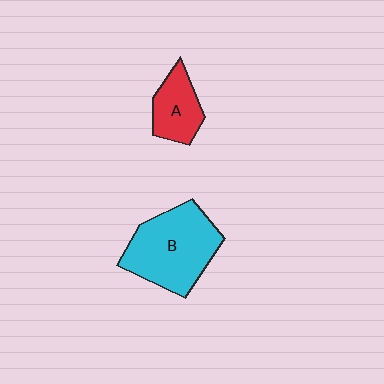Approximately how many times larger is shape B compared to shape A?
Approximately 2.1 times.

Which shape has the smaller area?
Shape A (red).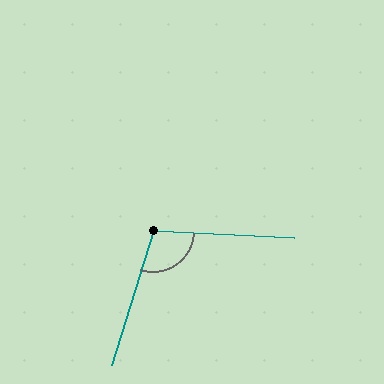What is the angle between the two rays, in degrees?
Approximately 105 degrees.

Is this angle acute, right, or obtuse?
It is obtuse.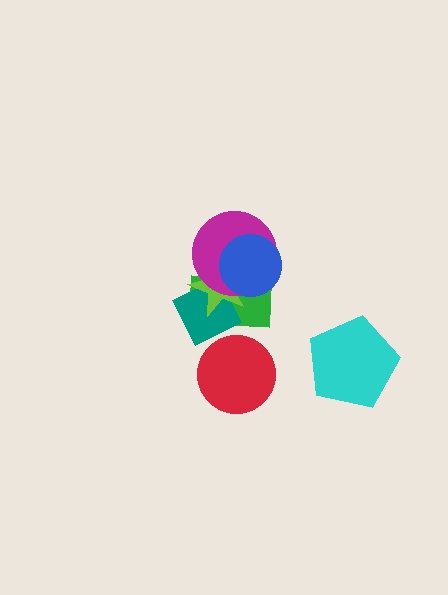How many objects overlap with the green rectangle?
4 objects overlap with the green rectangle.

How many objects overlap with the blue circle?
3 objects overlap with the blue circle.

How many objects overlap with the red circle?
0 objects overlap with the red circle.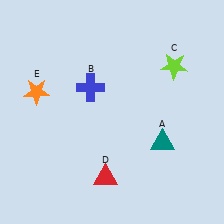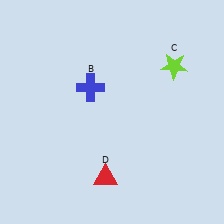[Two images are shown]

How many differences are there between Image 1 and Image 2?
There are 2 differences between the two images.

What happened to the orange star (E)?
The orange star (E) was removed in Image 2. It was in the top-left area of Image 1.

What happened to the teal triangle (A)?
The teal triangle (A) was removed in Image 2. It was in the bottom-right area of Image 1.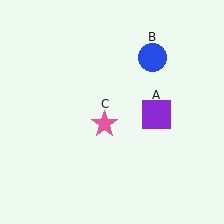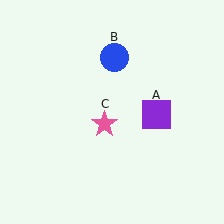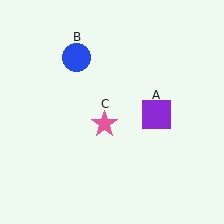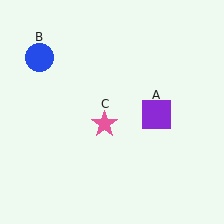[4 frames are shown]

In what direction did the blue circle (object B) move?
The blue circle (object B) moved left.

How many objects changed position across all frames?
1 object changed position: blue circle (object B).